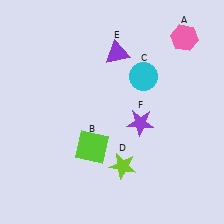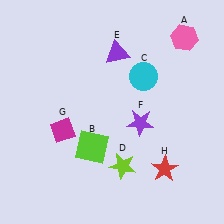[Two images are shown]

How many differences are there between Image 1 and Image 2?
There are 2 differences between the two images.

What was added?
A magenta diamond (G), a red star (H) were added in Image 2.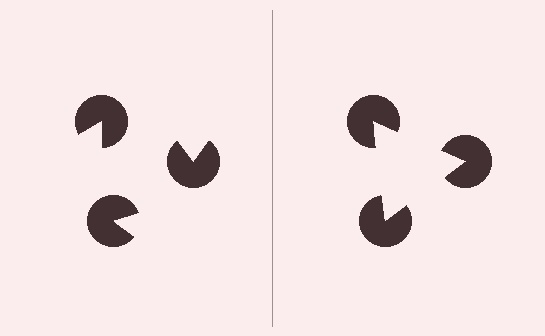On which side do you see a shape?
An illusory triangle appears on the right side. On the left side the wedge cuts are rotated, so no coherent shape forms.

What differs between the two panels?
The pac-man discs are positioned identically on both sides; only the wedge orientations differ. On the right they align to a triangle; on the left they are misaligned.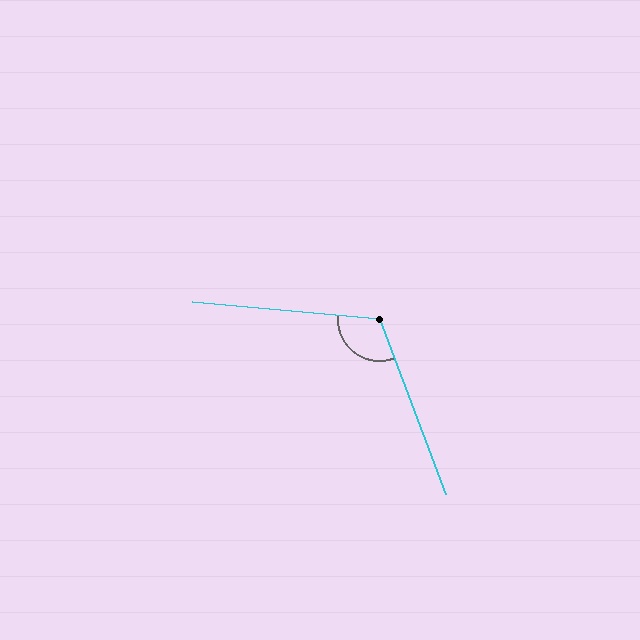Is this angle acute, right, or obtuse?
It is obtuse.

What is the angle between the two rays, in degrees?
Approximately 116 degrees.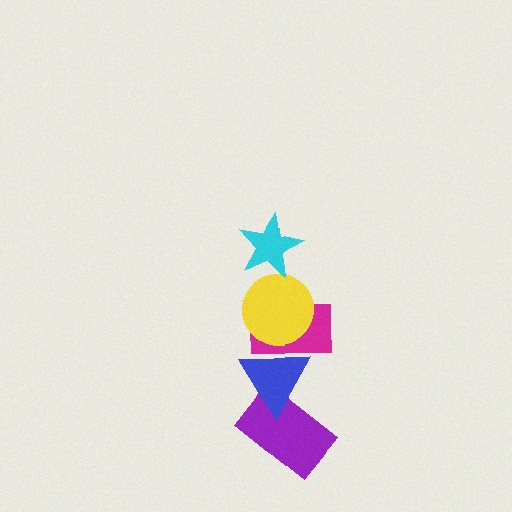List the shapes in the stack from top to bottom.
From top to bottom: the cyan star, the yellow circle, the magenta rectangle, the blue triangle, the purple rectangle.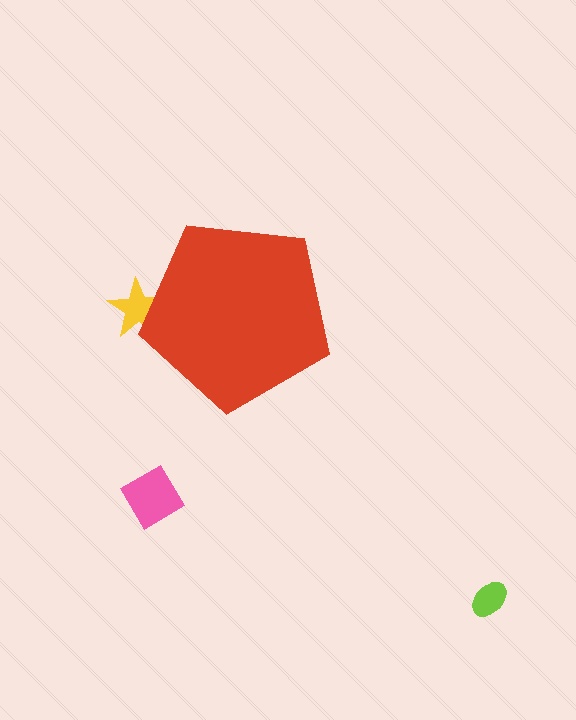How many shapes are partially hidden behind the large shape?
1 shape is partially hidden.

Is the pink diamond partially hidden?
No, the pink diamond is fully visible.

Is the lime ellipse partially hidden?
No, the lime ellipse is fully visible.